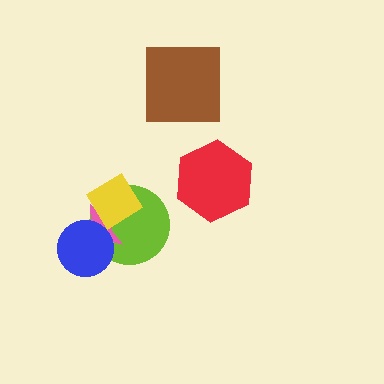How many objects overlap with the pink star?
3 objects overlap with the pink star.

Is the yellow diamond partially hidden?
No, no other shape covers it.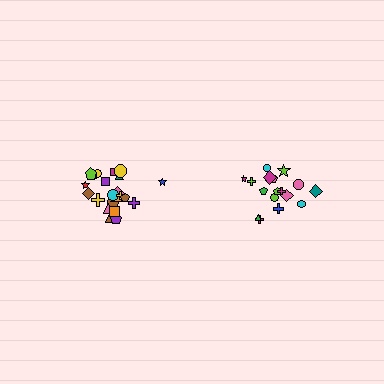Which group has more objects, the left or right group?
The left group.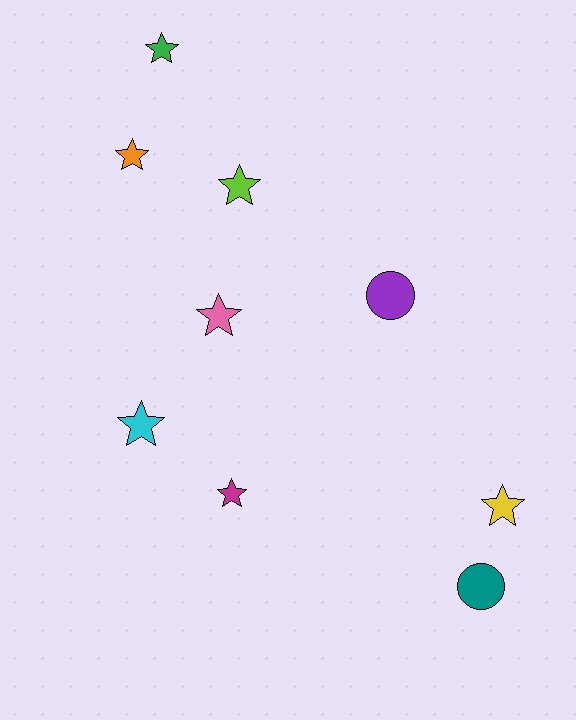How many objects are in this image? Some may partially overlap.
There are 9 objects.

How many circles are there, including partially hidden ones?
There are 2 circles.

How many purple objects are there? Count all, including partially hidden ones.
There is 1 purple object.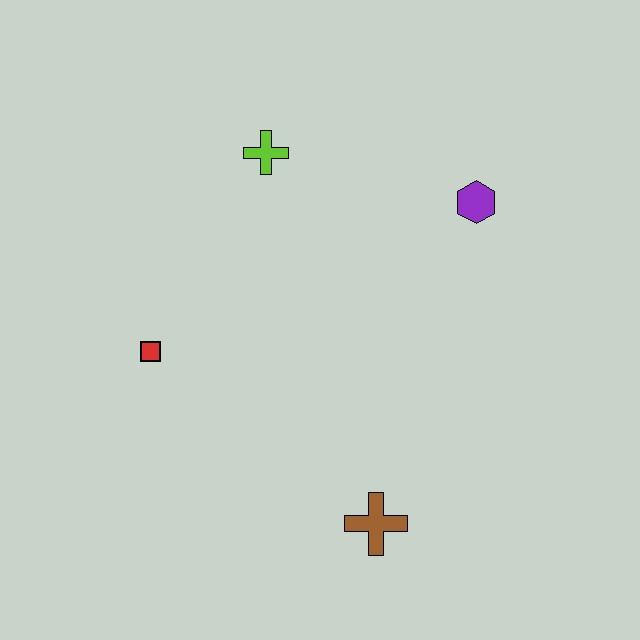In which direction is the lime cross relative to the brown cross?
The lime cross is above the brown cross.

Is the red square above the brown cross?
Yes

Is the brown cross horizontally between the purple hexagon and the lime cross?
Yes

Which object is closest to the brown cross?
The red square is closest to the brown cross.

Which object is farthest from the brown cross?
The lime cross is farthest from the brown cross.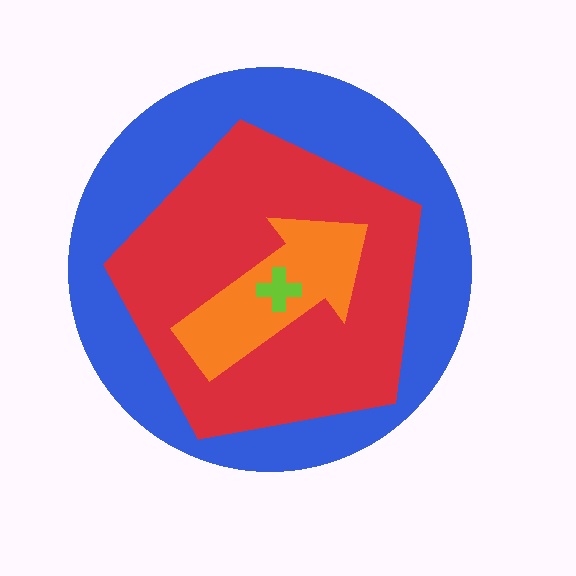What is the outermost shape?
The blue circle.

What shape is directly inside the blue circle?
The red pentagon.